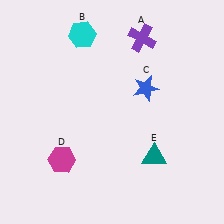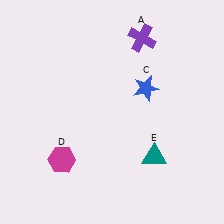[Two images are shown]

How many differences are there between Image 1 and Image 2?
There is 1 difference between the two images.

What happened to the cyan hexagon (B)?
The cyan hexagon (B) was removed in Image 2. It was in the top-left area of Image 1.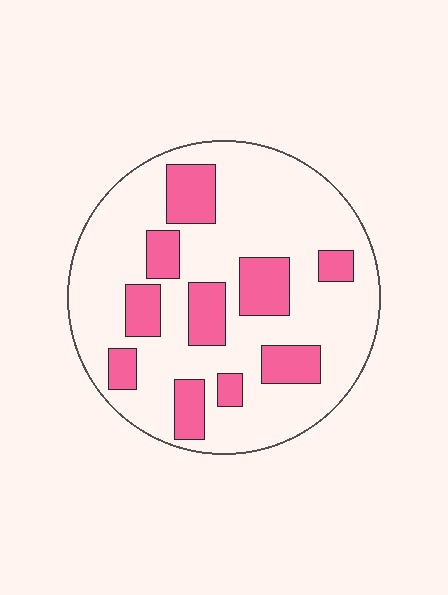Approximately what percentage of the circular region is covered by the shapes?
Approximately 25%.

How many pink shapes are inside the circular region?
10.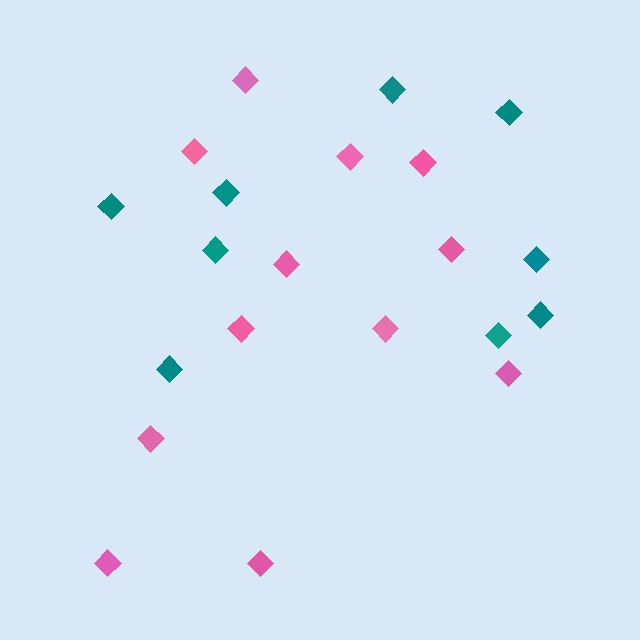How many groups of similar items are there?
There are 2 groups: one group of teal diamonds (9) and one group of pink diamonds (12).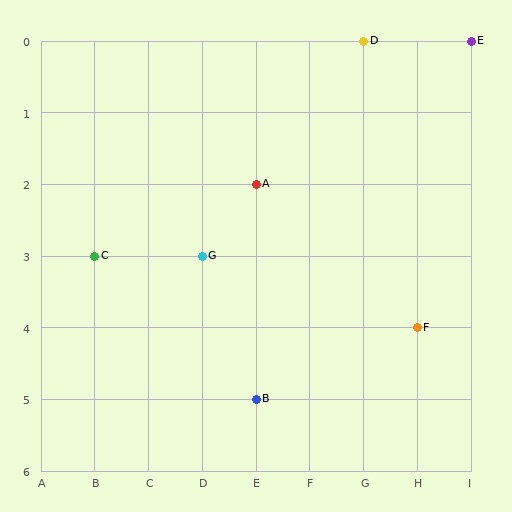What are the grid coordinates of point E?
Point E is at grid coordinates (I, 0).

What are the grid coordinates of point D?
Point D is at grid coordinates (G, 0).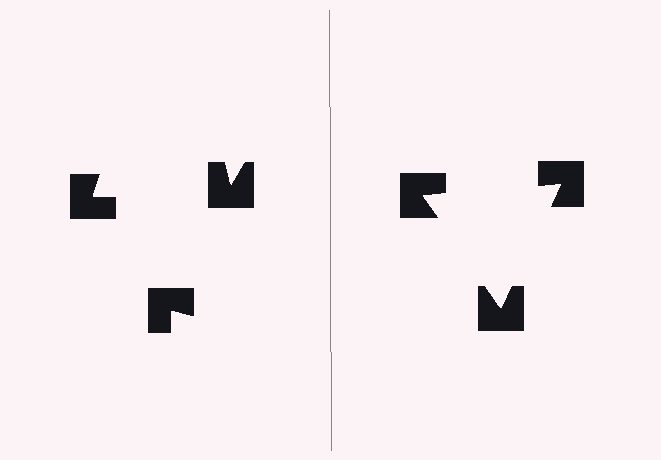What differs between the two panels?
The notched squares are positioned identically on both sides; only the wedge orientations differ. On the right they align to a triangle; on the left they are misaligned.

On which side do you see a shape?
An illusory triangle appears on the right side. On the left side the wedge cuts are rotated, so no coherent shape forms.